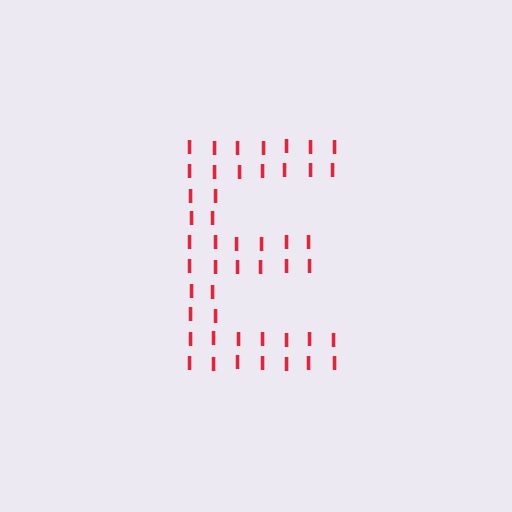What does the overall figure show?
The overall figure shows the letter E.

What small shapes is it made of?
It is made of small letter I's.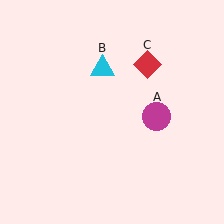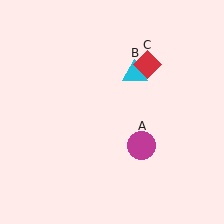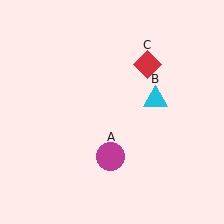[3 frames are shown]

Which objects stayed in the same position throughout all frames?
Red diamond (object C) remained stationary.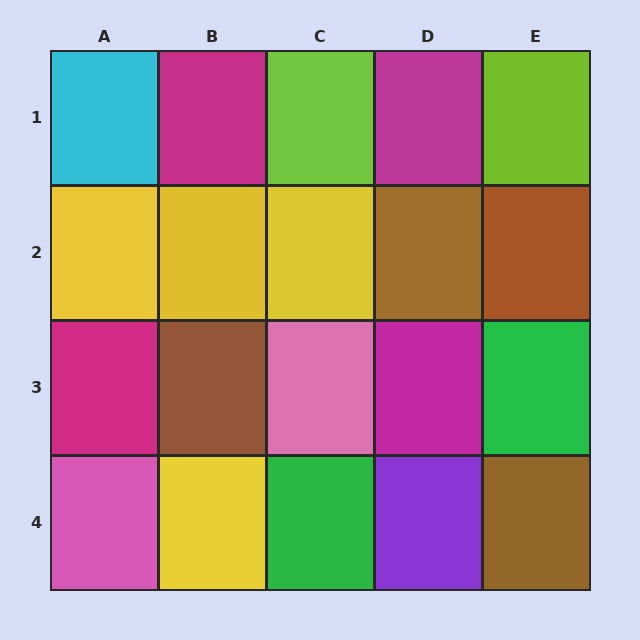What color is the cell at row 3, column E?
Green.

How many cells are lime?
2 cells are lime.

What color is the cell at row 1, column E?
Lime.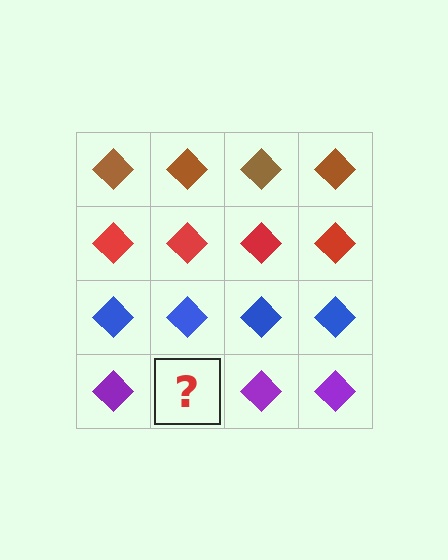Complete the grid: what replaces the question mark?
The question mark should be replaced with a purple diamond.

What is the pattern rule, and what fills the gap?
The rule is that each row has a consistent color. The gap should be filled with a purple diamond.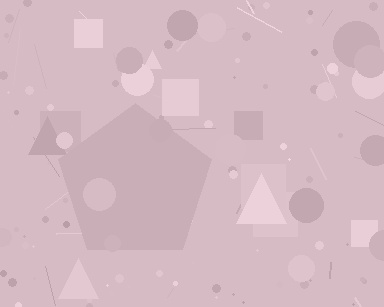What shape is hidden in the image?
A pentagon is hidden in the image.